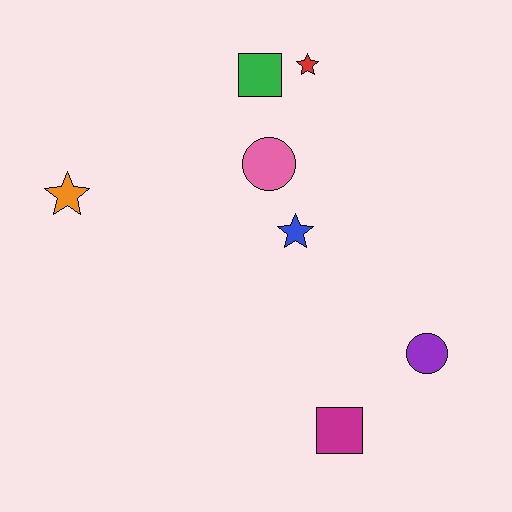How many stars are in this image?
There are 3 stars.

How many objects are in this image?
There are 7 objects.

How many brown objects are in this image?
There are no brown objects.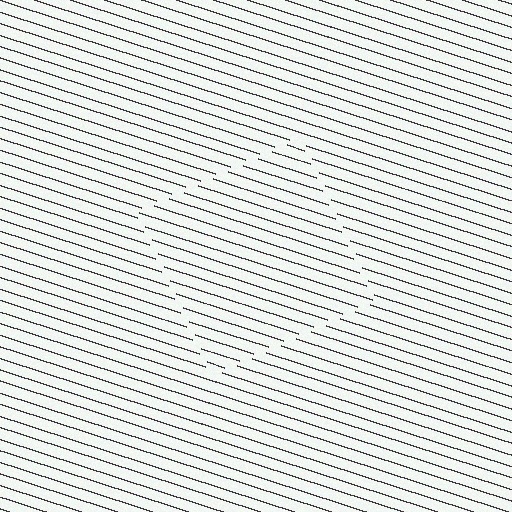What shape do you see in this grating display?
An illusory square. The interior of the shape contains the same grating, shifted by half a period — the contour is defined by the phase discontinuity where line-ends from the inner and outer gratings abut.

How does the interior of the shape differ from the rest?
The interior of the shape contains the same grating, shifted by half a period — the contour is defined by the phase discontinuity where line-ends from the inner and outer gratings abut.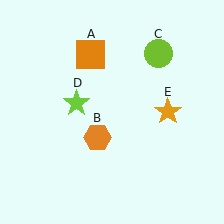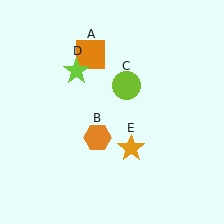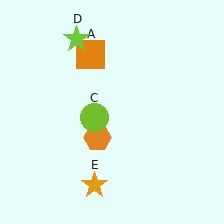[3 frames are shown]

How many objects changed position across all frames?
3 objects changed position: lime circle (object C), lime star (object D), orange star (object E).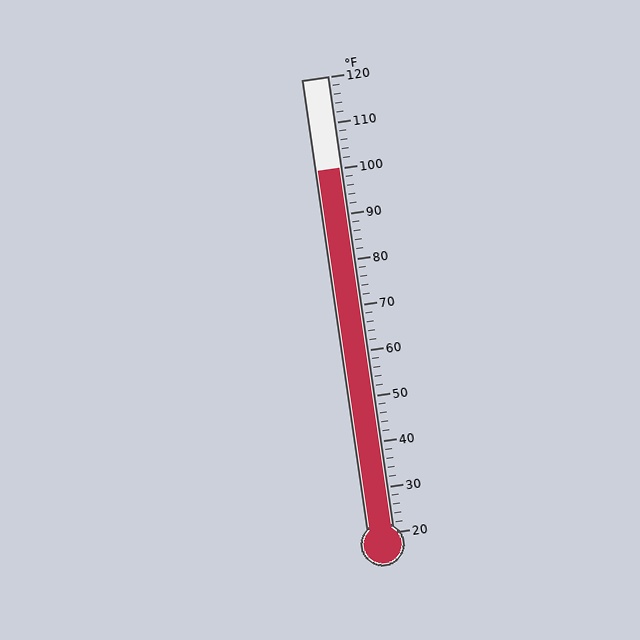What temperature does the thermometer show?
The thermometer shows approximately 100°F.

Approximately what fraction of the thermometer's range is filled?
The thermometer is filled to approximately 80% of its range.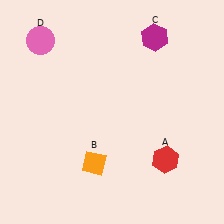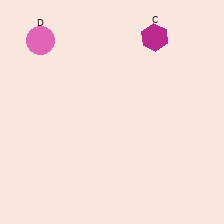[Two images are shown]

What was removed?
The red hexagon (A), the orange diamond (B) were removed in Image 2.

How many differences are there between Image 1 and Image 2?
There are 2 differences between the two images.